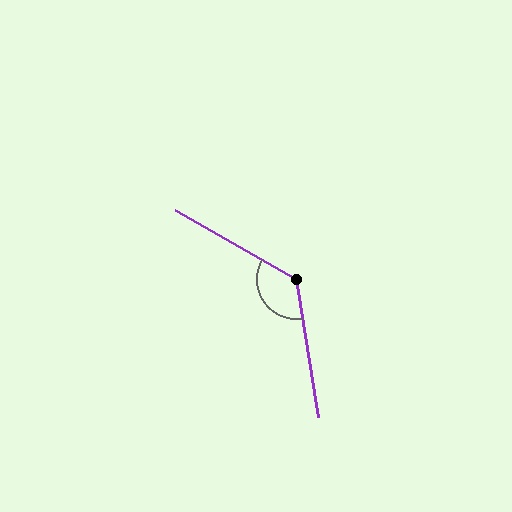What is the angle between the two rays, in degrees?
Approximately 129 degrees.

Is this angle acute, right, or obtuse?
It is obtuse.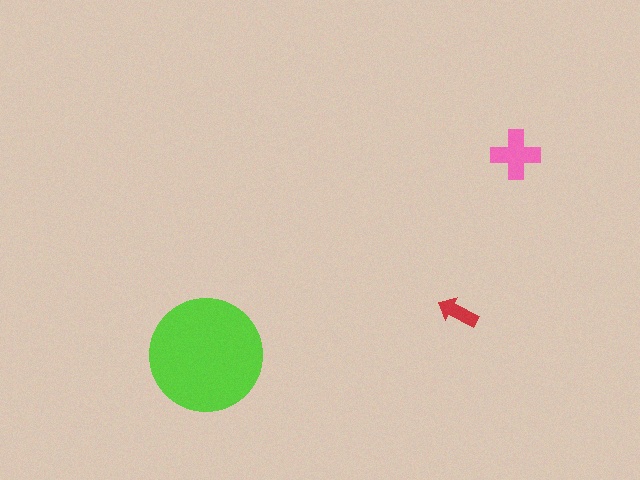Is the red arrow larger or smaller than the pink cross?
Smaller.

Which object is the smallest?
The red arrow.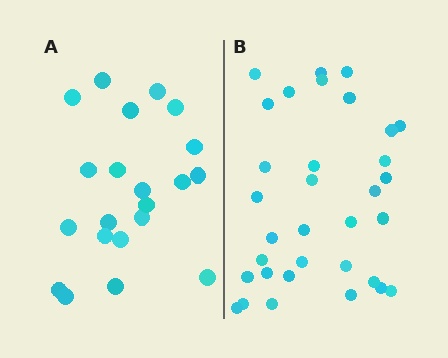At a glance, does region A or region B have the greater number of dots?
Region B (the right region) has more dots.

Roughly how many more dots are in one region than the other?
Region B has roughly 12 or so more dots than region A.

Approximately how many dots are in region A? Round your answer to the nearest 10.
About 20 dots. (The exact count is 21, which rounds to 20.)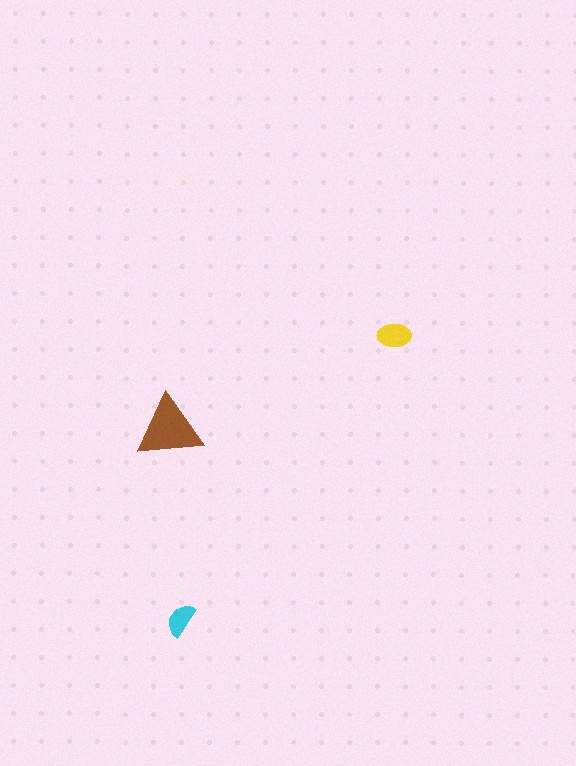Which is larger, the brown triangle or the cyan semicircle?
The brown triangle.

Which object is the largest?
The brown triangle.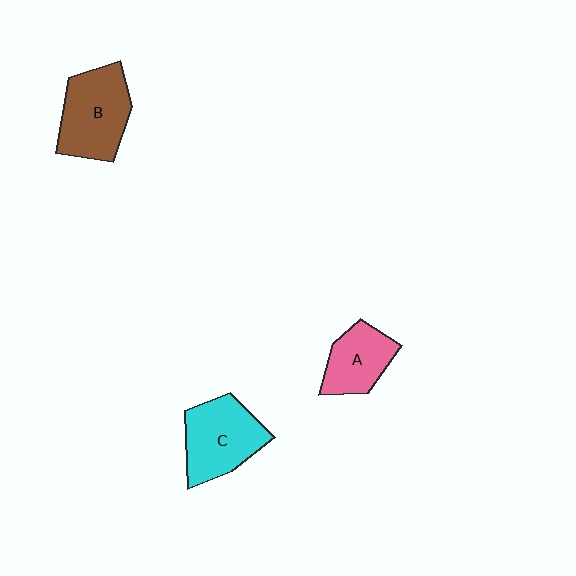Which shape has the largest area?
Shape B (brown).